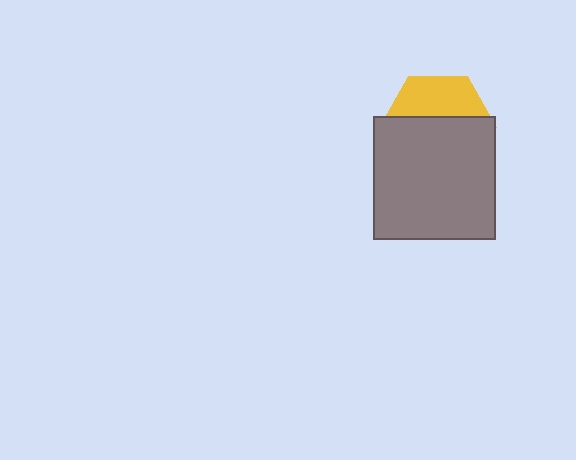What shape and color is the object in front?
The object in front is a gray square.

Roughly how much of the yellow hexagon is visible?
A small part of it is visible (roughly 36%).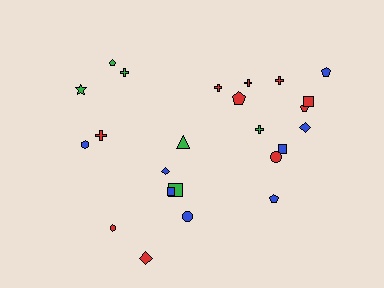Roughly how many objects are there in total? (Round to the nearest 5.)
Roughly 25 objects in total.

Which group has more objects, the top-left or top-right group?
The top-right group.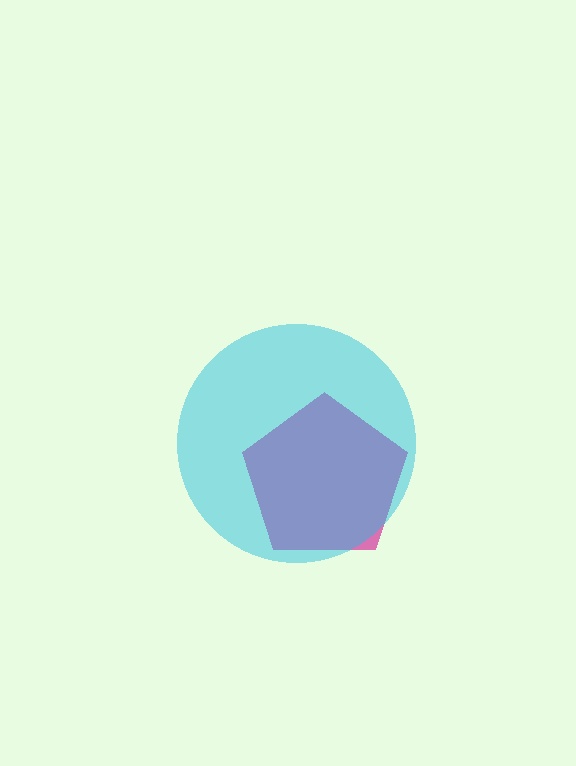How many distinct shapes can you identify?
There are 2 distinct shapes: a magenta pentagon, a cyan circle.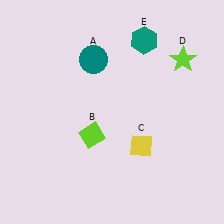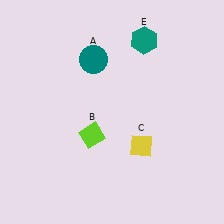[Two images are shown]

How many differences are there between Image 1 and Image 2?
There is 1 difference between the two images.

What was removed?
The lime star (D) was removed in Image 2.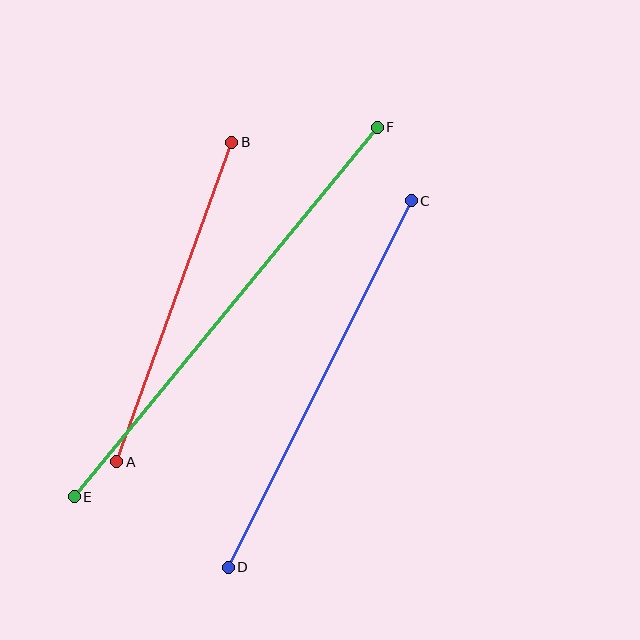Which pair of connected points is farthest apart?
Points E and F are farthest apart.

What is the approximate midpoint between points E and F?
The midpoint is at approximately (226, 312) pixels.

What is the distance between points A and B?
The distance is approximately 340 pixels.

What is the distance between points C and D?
The distance is approximately 409 pixels.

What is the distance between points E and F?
The distance is approximately 478 pixels.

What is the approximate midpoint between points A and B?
The midpoint is at approximately (174, 302) pixels.